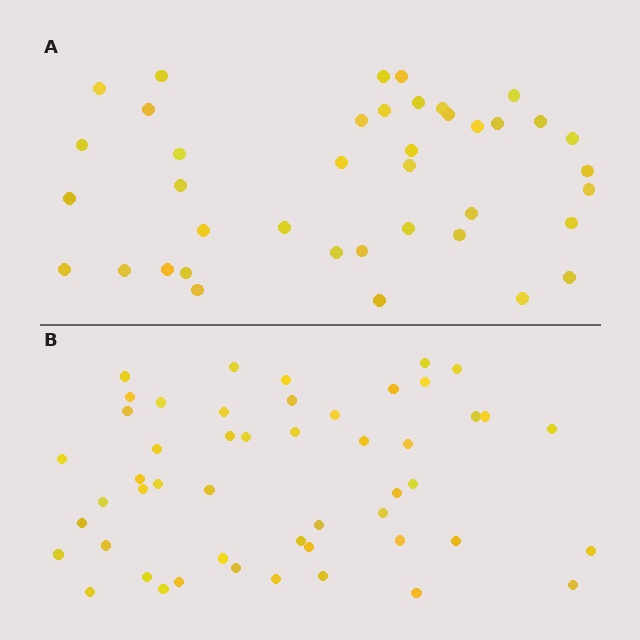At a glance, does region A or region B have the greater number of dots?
Region B (the bottom region) has more dots.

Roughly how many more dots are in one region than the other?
Region B has roughly 10 or so more dots than region A.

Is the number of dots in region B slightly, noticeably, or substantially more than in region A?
Region B has noticeably more, but not dramatically so. The ratio is roughly 1.2 to 1.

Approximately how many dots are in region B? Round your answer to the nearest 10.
About 50 dots.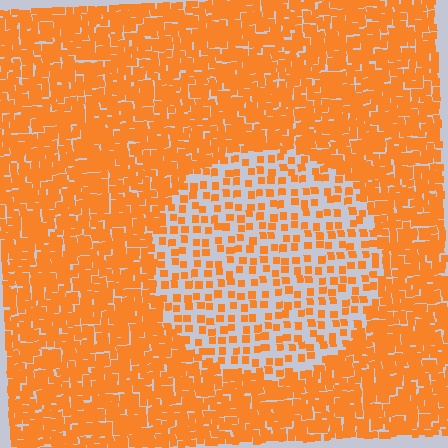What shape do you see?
I see a circle.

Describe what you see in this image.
The image contains small orange elements arranged at two different densities. A circle-shaped region is visible where the elements are less densely packed than the surrounding area.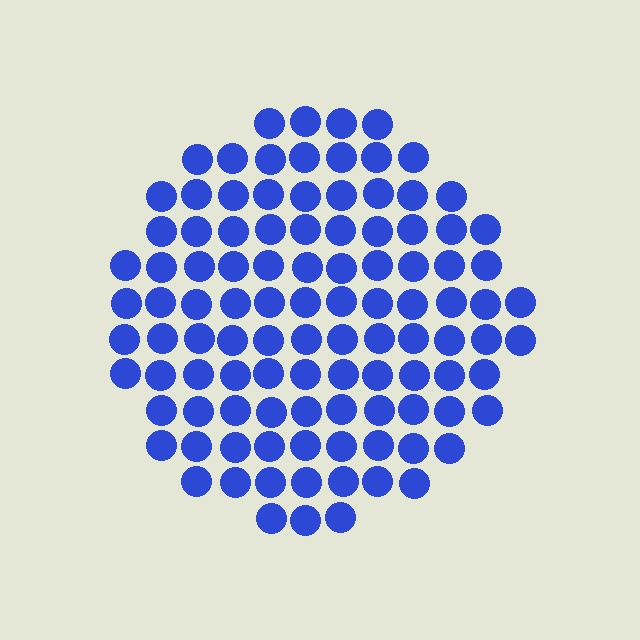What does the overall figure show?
The overall figure shows a circle.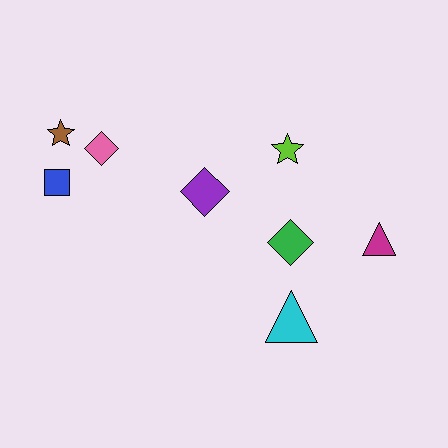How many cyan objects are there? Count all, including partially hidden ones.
There is 1 cyan object.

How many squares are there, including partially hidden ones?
There is 1 square.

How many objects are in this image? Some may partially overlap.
There are 8 objects.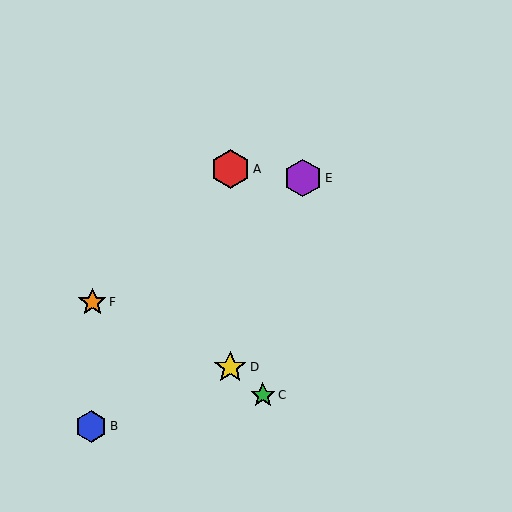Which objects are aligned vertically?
Objects A, D are aligned vertically.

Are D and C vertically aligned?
No, D is at x≈230 and C is at x≈263.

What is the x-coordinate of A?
Object A is at x≈230.